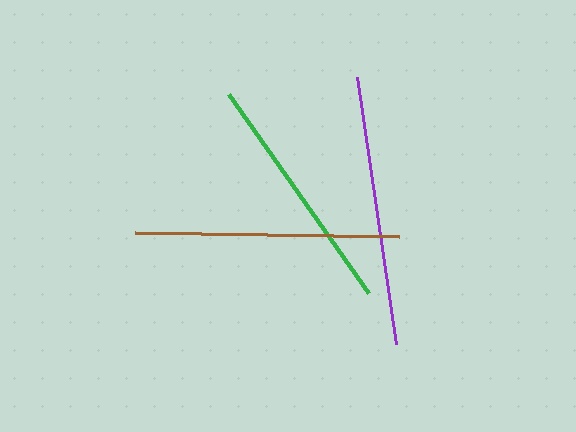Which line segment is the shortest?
The green line is the shortest at approximately 244 pixels.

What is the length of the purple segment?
The purple segment is approximately 270 pixels long.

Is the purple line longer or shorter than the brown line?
The purple line is longer than the brown line.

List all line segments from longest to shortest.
From longest to shortest: purple, brown, green.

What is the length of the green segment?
The green segment is approximately 244 pixels long.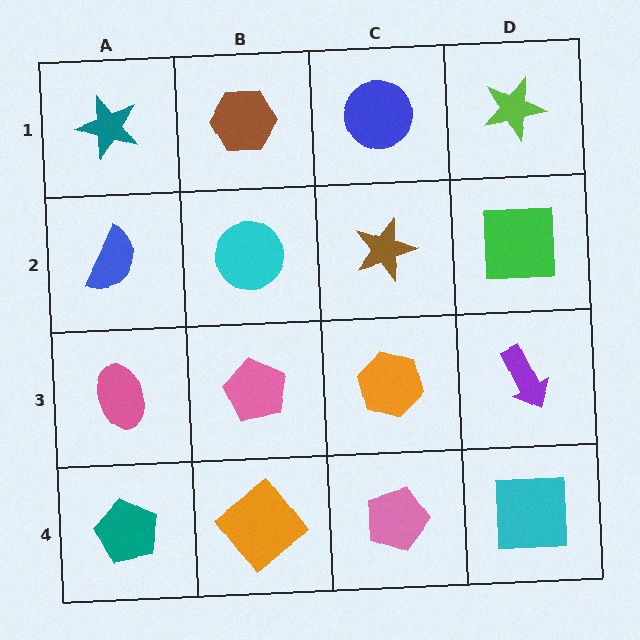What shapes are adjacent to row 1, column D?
A green square (row 2, column D), a blue circle (row 1, column C).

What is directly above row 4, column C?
An orange hexagon.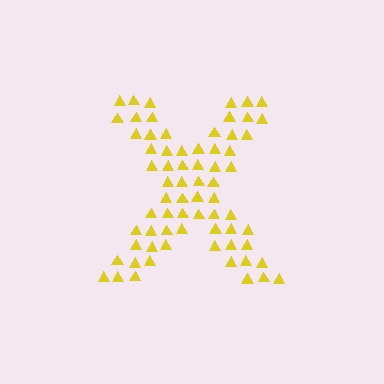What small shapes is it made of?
It is made of small triangles.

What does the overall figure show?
The overall figure shows the letter X.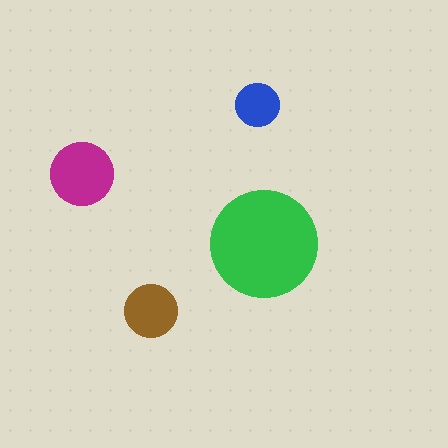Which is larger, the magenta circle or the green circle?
The green one.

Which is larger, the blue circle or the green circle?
The green one.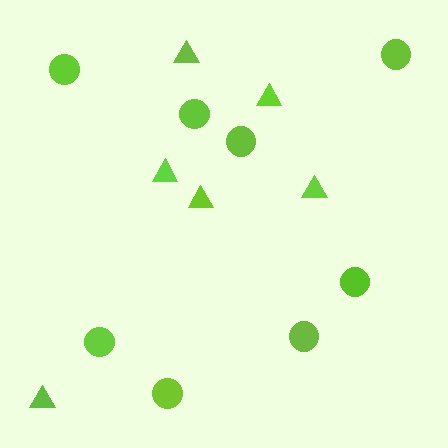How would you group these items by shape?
There are 2 groups: one group of triangles (6) and one group of circles (8).